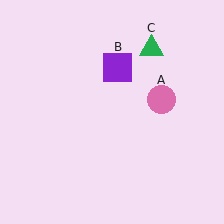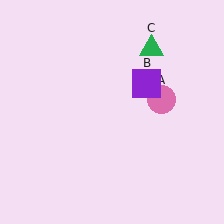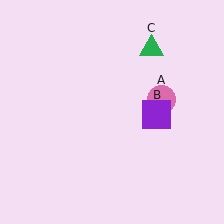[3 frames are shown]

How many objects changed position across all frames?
1 object changed position: purple square (object B).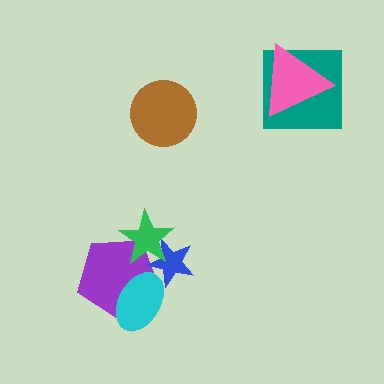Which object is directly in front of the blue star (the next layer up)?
The green star is directly in front of the blue star.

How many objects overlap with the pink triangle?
1 object overlaps with the pink triangle.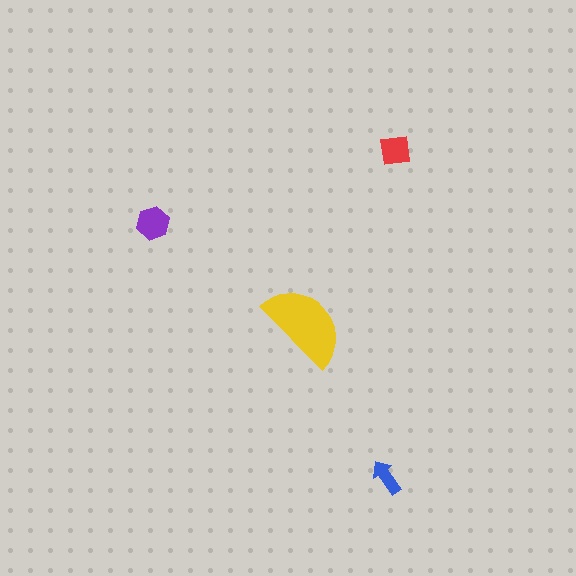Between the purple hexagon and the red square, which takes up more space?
The purple hexagon.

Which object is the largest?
The yellow semicircle.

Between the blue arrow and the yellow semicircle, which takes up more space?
The yellow semicircle.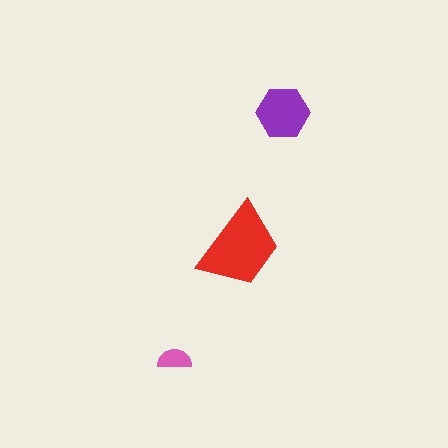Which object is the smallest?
The pink semicircle.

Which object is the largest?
The red trapezoid.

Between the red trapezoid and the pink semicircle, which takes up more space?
The red trapezoid.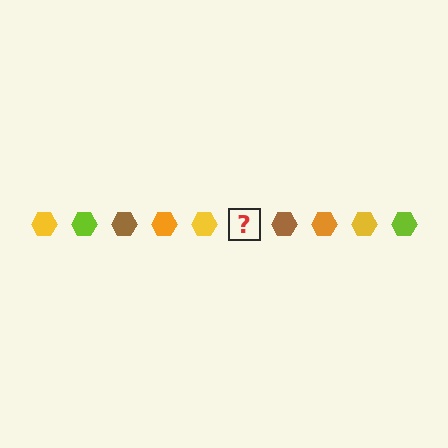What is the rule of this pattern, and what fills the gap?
The rule is that the pattern cycles through yellow, lime, brown, orange hexagons. The gap should be filled with a lime hexagon.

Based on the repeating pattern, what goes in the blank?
The blank should be a lime hexagon.